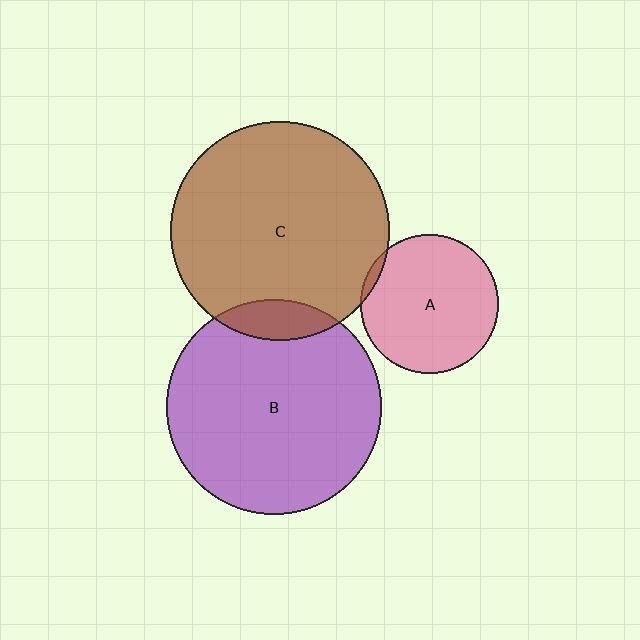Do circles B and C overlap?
Yes.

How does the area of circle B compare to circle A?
Approximately 2.4 times.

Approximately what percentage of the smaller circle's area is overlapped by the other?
Approximately 10%.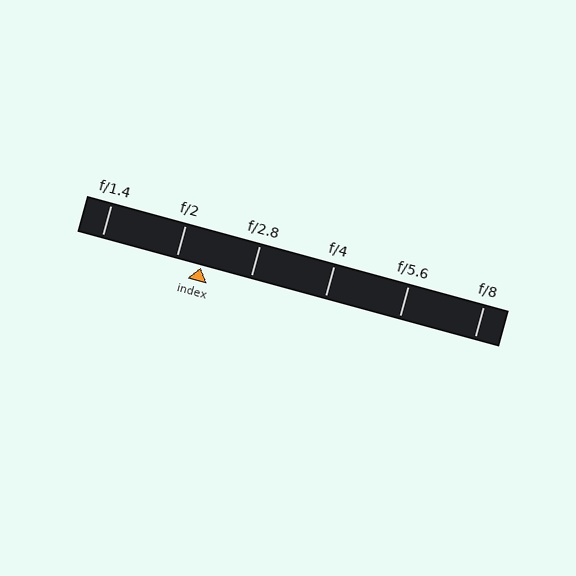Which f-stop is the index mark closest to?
The index mark is closest to f/2.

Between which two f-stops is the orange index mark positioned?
The index mark is between f/2 and f/2.8.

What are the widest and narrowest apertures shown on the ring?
The widest aperture shown is f/1.4 and the narrowest is f/8.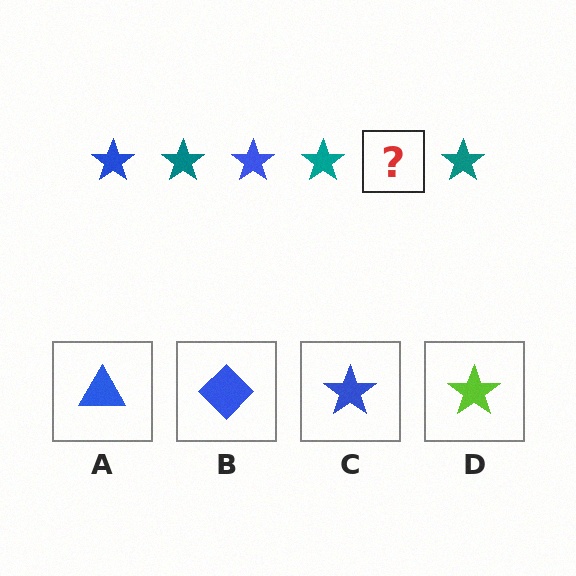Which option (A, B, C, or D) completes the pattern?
C.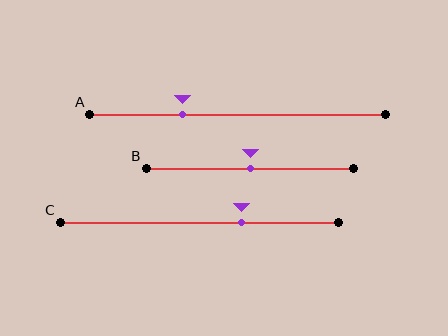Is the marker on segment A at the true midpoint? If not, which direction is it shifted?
No, the marker on segment A is shifted to the left by about 19% of the segment length.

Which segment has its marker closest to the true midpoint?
Segment B has its marker closest to the true midpoint.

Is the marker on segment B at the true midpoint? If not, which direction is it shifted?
Yes, the marker on segment B is at the true midpoint.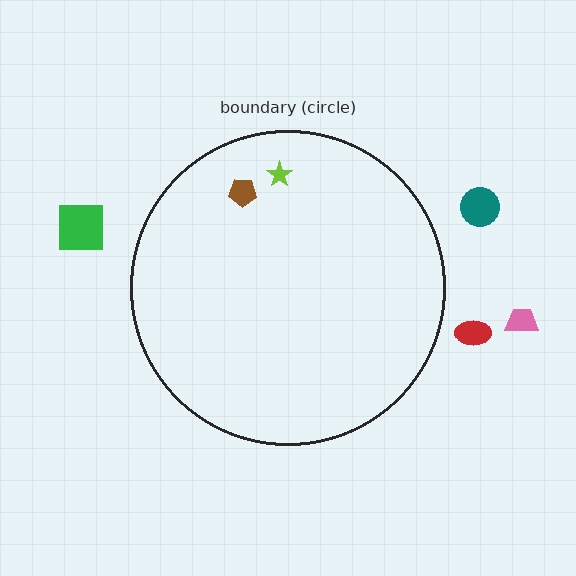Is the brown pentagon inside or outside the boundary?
Inside.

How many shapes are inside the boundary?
2 inside, 4 outside.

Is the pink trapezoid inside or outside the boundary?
Outside.